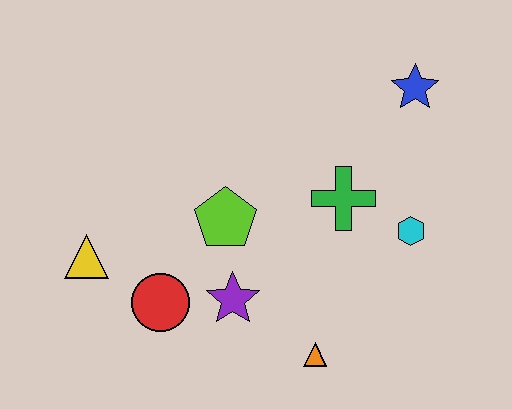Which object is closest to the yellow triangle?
The red circle is closest to the yellow triangle.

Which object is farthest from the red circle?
The blue star is farthest from the red circle.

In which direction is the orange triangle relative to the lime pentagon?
The orange triangle is below the lime pentagon.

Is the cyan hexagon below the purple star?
No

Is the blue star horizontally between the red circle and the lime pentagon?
No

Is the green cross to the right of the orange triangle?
Yes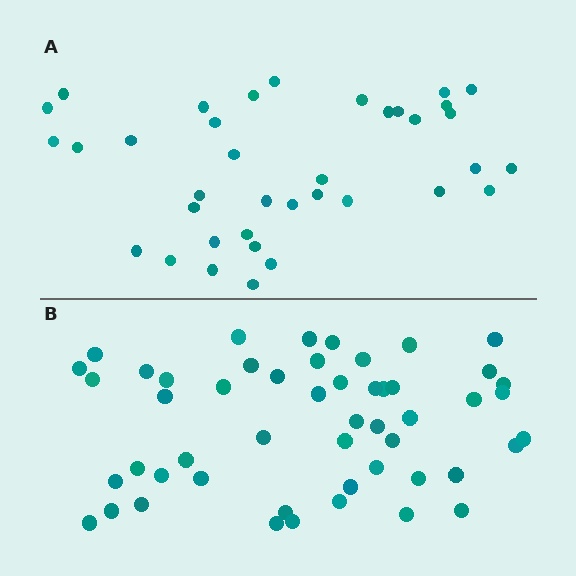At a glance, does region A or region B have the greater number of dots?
Region B (the bottom region) has more dots.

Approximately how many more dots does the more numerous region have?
Region B has approximately 15 more dots than region A.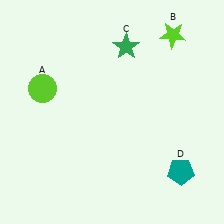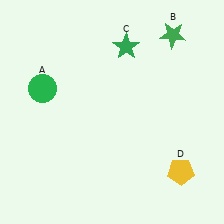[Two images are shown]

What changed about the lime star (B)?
In Image 1, B is lime. In Image 2, it changed to green.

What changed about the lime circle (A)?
In Image 1, A is lime. In Image 2, it changed to green.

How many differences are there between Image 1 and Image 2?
There are 3 differences between the two images.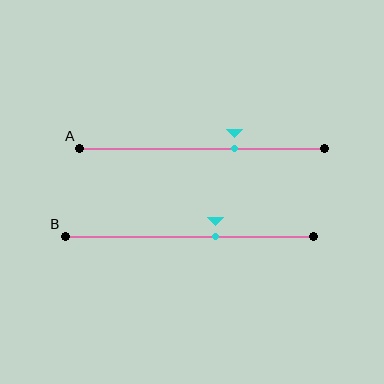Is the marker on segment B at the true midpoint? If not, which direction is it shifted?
No, the marker on segment B is shifted to the right by about 10% of the segment length.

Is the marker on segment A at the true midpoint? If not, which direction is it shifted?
No, the marker on segment A is shifted to the right by about 14% of the segment length.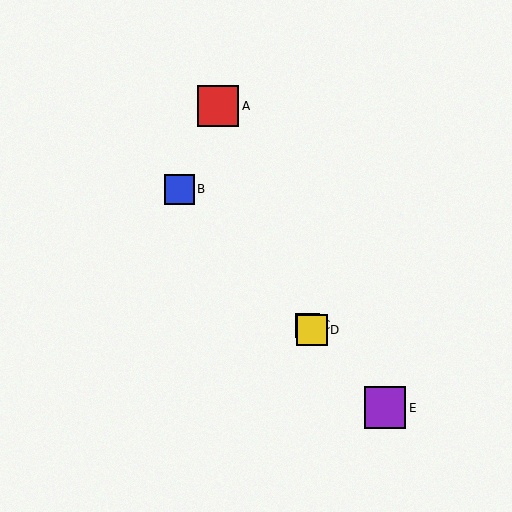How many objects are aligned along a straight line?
4 objects (B, C, D, E) are aligned along a straight line.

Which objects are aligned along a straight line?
Objects B, C, D, E are aligned along a straight line.